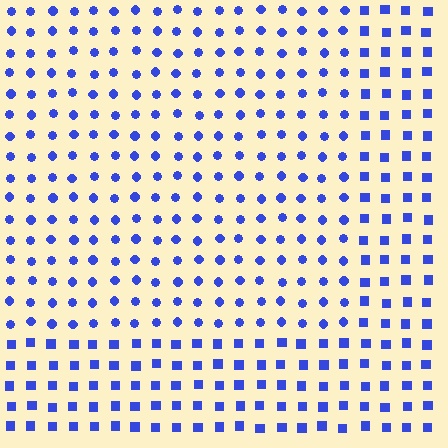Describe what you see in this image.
The image is filled with small blue elements arranged in a uniform grid. A rectangle-shaped region contains circles, while the surrounding area contains squares. The boundary is defined purely by the change in element shape.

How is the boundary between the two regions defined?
The boundary is defined by a change in element shape: circles inside vs. squares outside. All elements share the same color and spacing.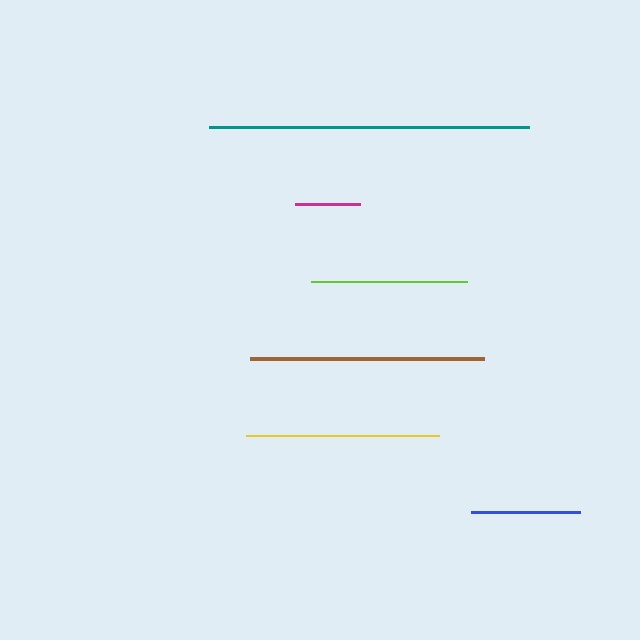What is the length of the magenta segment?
The magenta segment is approximately 65 pixels long.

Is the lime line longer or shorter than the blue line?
The lime line is longer than the blue line.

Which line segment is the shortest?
The magenta line is the shortest at approximately 65 pixels.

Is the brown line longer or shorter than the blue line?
The brown line is longer than the blue line.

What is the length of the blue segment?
The blue segment is approximately 109 pixels long.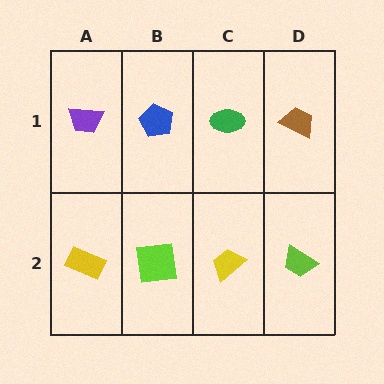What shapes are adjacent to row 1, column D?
A lime trapezoid (row 2, column D), a green ellipse (row 1, column C).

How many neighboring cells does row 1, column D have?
2.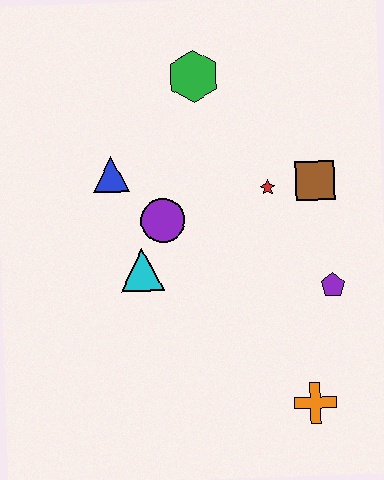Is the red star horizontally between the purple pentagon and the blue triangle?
Yes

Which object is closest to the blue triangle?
The purple circle is closest to the blue triangle.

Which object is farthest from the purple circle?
The orange cross is farthest from the purple circle.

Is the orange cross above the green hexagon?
No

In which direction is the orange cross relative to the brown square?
The orange cross is below the brown square.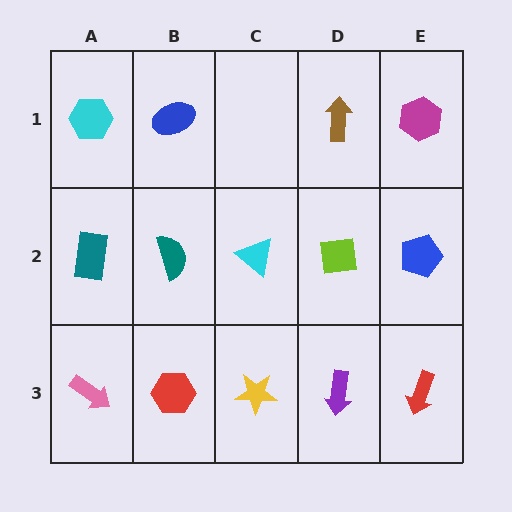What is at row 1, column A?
A cyan hexagon.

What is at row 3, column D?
A purple arrow.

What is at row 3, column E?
A red arrow.